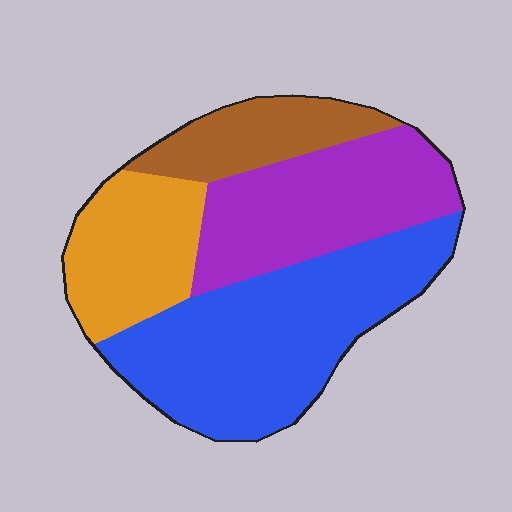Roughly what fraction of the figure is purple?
Purple covers about 25% of the figure.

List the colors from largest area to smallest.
From largest to smallest: blue, purple, orange, brown.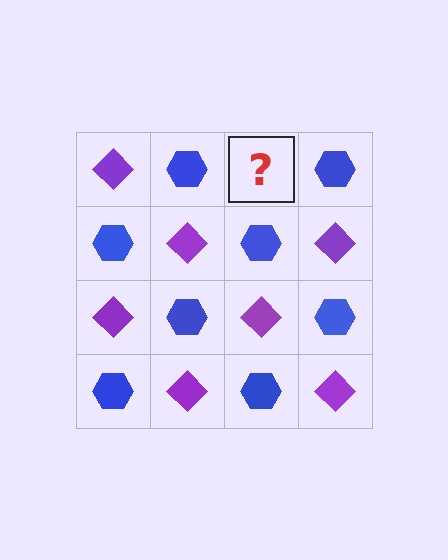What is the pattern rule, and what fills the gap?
The rule is that it alternates purple diamond and blue hexagon in a checkerboard pattern. The gap should be filled with a purple diamond.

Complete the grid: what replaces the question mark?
The question mark should be replaced with a purple diamond.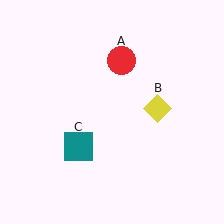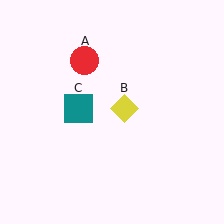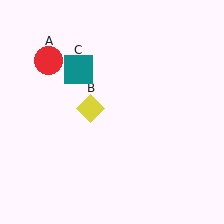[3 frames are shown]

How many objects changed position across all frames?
3 objects changed position: red circle (object A), yellow diamond (object B), teal square (object C).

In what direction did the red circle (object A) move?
The red circle (object A) moved left.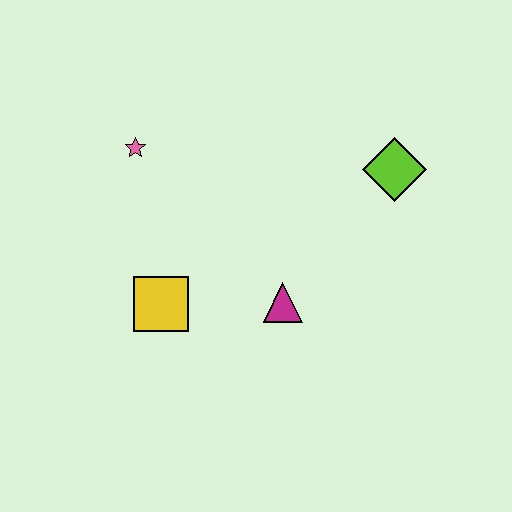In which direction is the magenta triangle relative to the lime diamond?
The magenta triangle is below the lime diamond.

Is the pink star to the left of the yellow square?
Yes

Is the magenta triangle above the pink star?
No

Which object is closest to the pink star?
The yellow square is closest to the pink star.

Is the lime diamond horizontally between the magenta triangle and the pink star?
No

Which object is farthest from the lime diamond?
The yellow square is farthest from the lime diamond.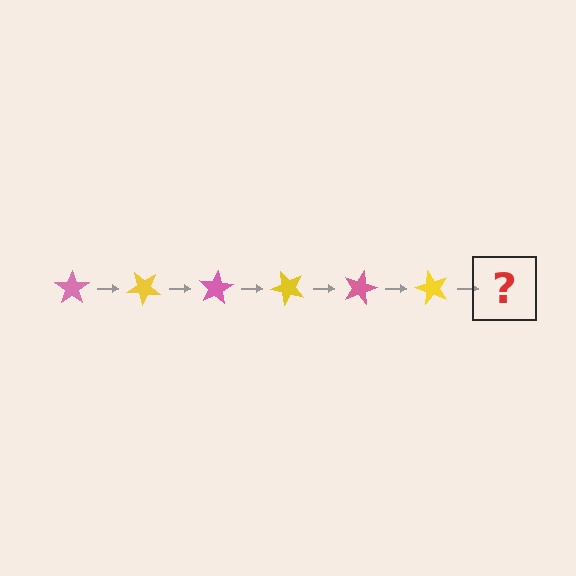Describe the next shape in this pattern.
It should be a pink star, rotated 240 degrees from the start.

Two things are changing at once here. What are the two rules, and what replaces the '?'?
The two rules are that it rotates 40 degrees each step and the color cycles through pink and yellow. The '?' should be a pink star, rotated 240 degrees from the start.